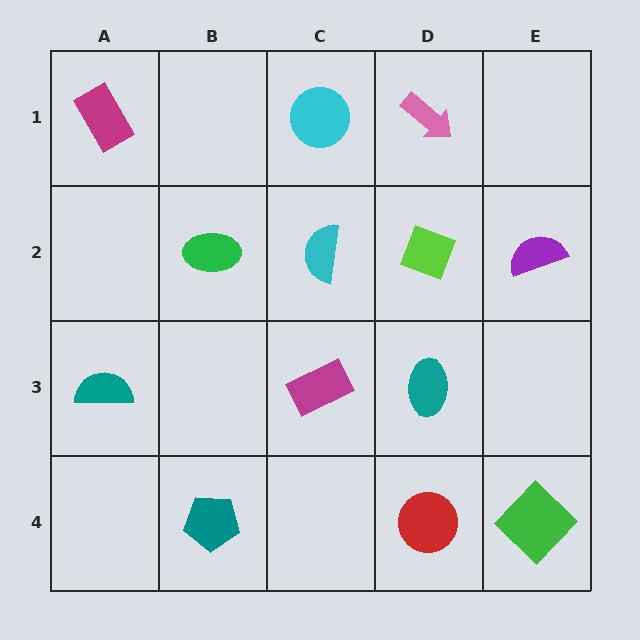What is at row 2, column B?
A green ellipse.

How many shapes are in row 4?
3 shapes.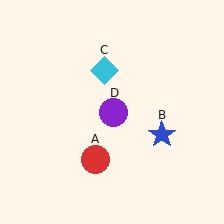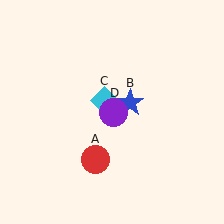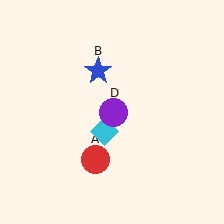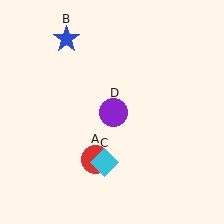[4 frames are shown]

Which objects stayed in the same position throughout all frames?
Red circle (object A) and purple circle (object D) remained stationary.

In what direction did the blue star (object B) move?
The blue star (object B) moved up and to the left.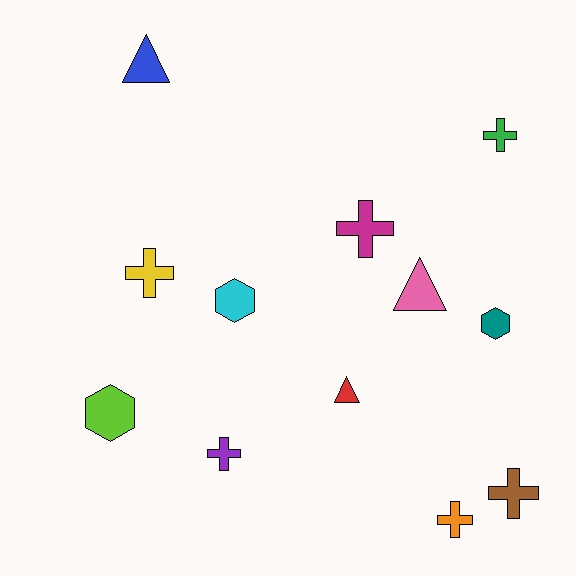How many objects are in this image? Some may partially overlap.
There are 12 objects.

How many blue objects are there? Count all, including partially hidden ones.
There is 1 blue object.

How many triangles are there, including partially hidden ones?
There are 3 triangles.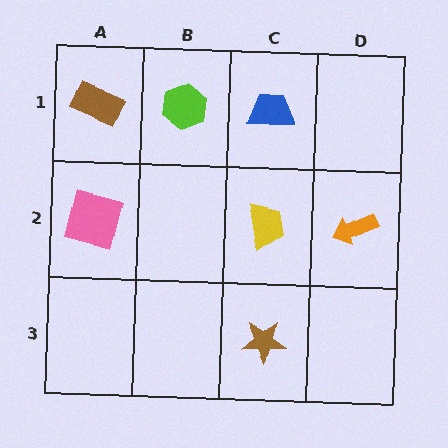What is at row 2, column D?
An orange arrow.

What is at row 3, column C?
A brown star.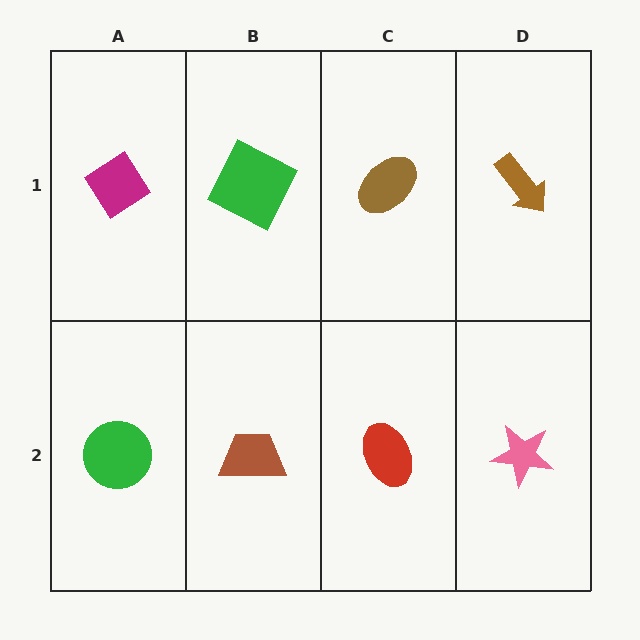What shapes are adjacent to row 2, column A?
A magenta diamond (row 1, column A), a brown trapezoid (row 2, column B).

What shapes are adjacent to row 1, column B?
A brown trapezoid (row 2, column B), a magenta diamond (row 1, column A), a brown ellipse (row 1, column C).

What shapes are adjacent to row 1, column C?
A red ellipse (row 2, column C), a green square (row 1, column B), a brown arrow (row 1, column D).